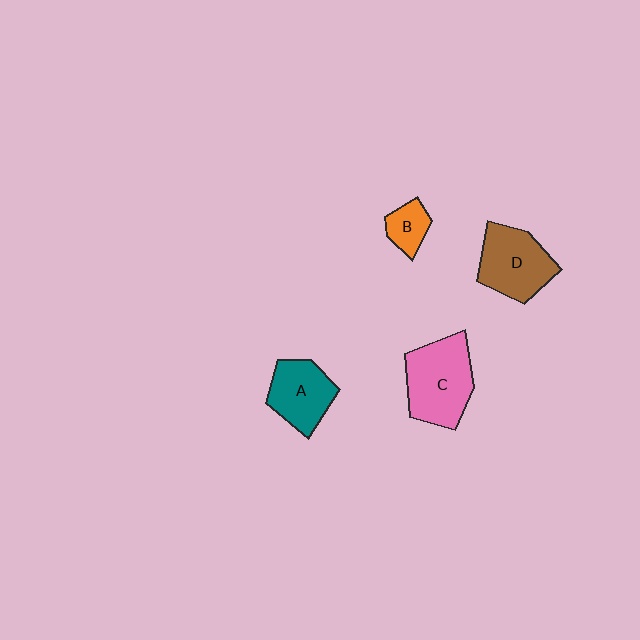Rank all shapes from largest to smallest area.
From largest to smallest: C (pink), D (brown), A (teal), B (orange).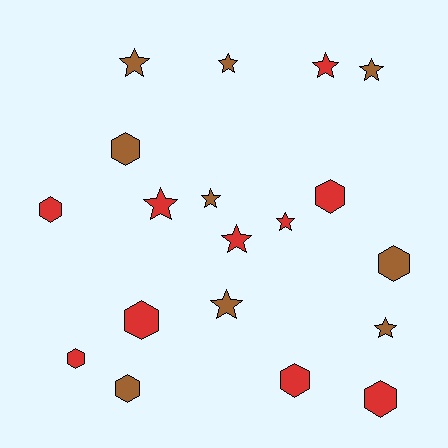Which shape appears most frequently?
Star, with 10 objects.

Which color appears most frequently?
Red, with 10 objects.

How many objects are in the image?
There are 19 objects.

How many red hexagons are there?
There are 6 red hexagons.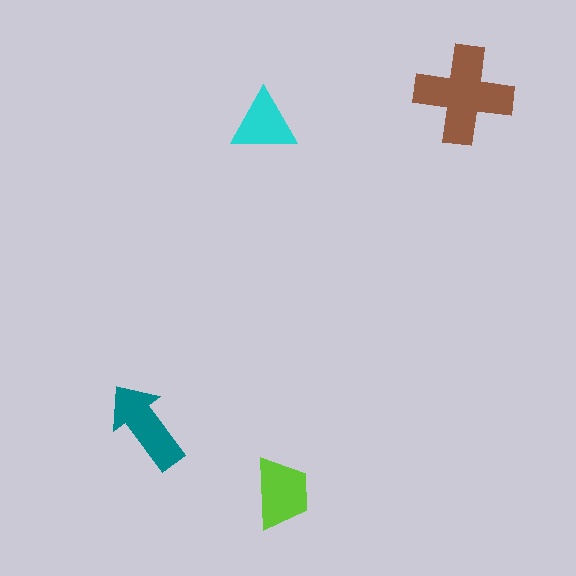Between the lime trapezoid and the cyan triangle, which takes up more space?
The lime trapezoid.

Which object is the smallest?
The cyan triangle.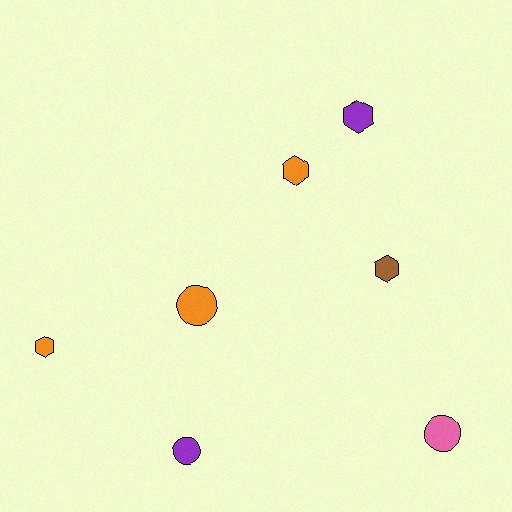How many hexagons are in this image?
There are 4 hexagons.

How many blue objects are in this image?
There are no blue objects.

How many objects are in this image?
There are 7 objects.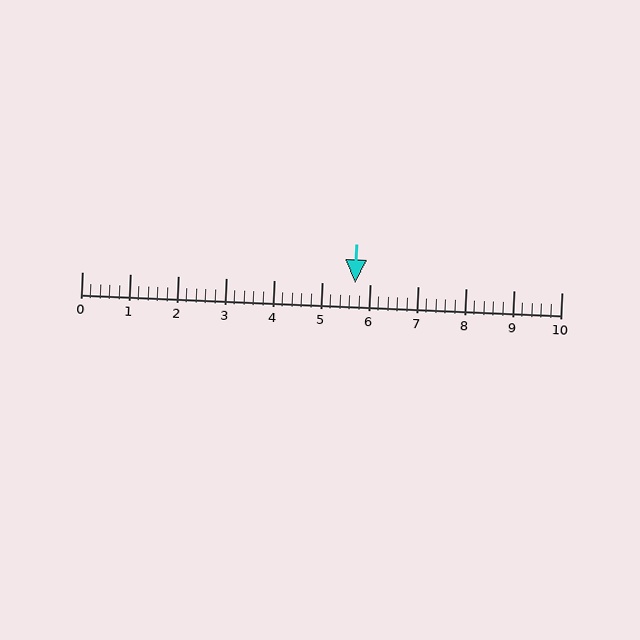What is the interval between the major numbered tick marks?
The major tick marks are spaced 1 units apart.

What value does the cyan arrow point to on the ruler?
The cyan arrow points to approximately 5.7.